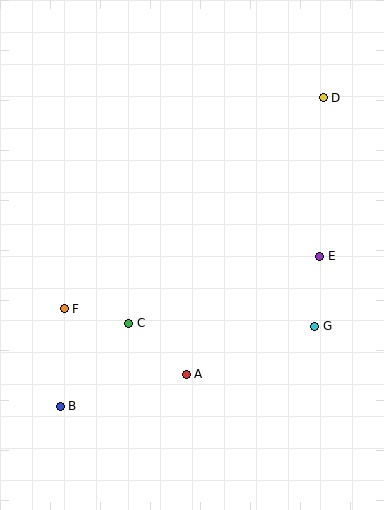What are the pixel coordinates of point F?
Point F is at (64, 309).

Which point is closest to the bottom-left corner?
Point B is closest to the bottom-left corner.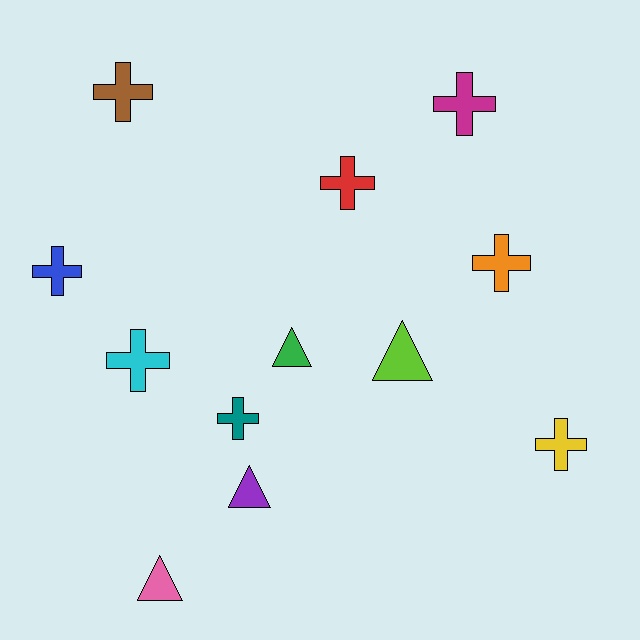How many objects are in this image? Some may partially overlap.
There are 12 objects.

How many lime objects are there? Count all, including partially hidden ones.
There is 1 lime object.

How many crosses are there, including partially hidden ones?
There are 8 crosses.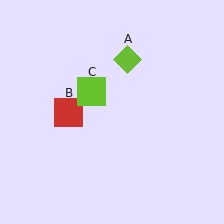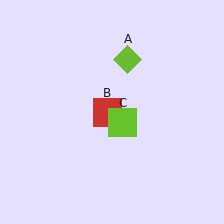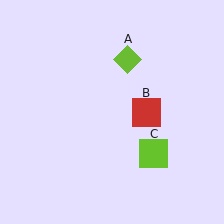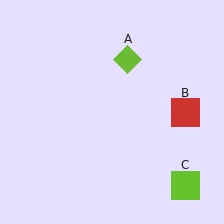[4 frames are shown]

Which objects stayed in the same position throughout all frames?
Lime diamond (object A) remained stationary.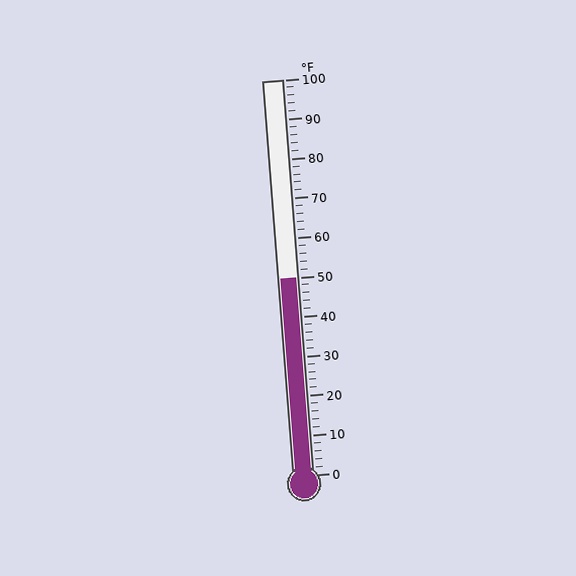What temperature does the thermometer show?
The thermometer shows approximately 50°F.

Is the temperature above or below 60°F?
The temperature is below 60°F.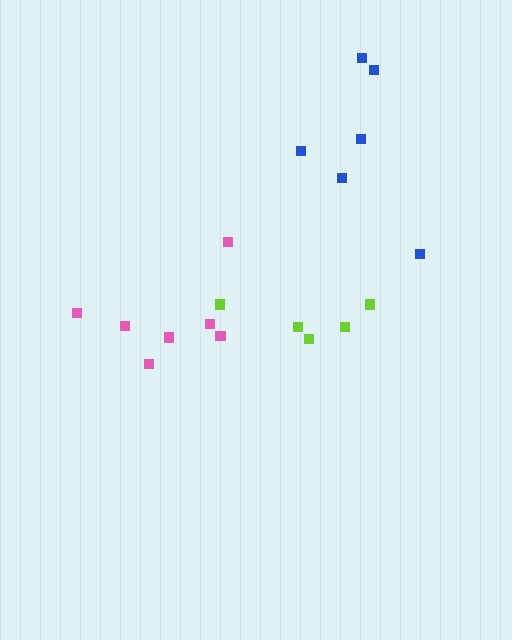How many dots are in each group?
Group 1: 5 dots, Group 2: 6 dots, Group 3: 7 dots (18 total).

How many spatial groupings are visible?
There are 3 spatial groupings.